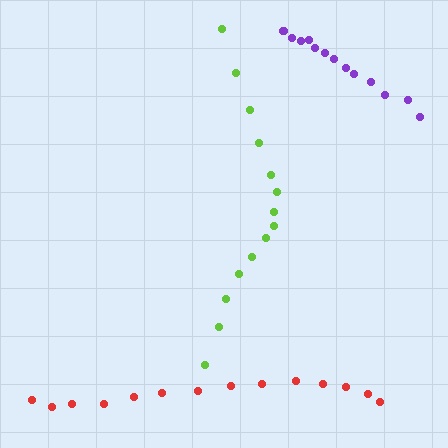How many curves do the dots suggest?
There are 3 distinct paths.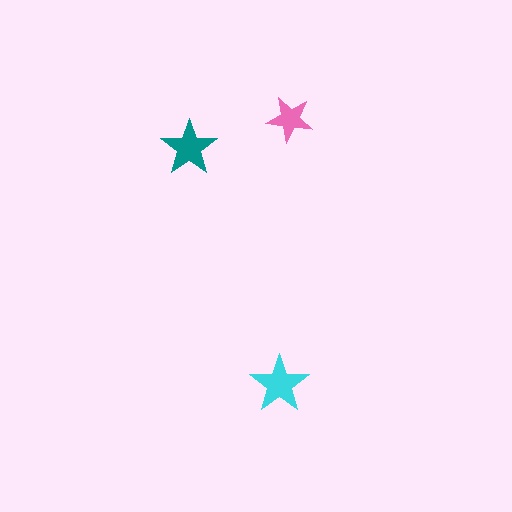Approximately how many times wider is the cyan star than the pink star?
About 1.5 times wider.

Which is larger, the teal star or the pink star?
The teal one.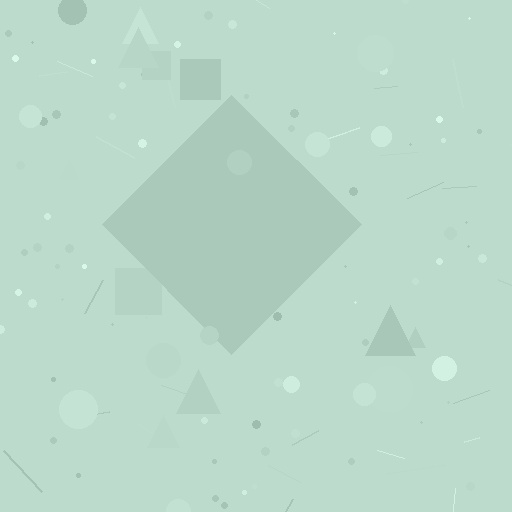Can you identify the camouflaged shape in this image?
The camouflaged shape is a diamond.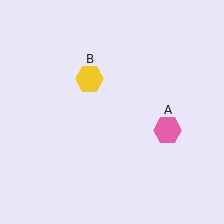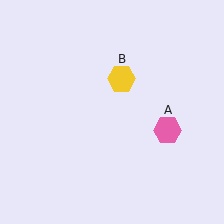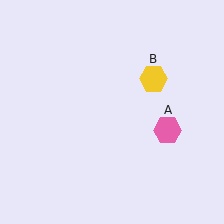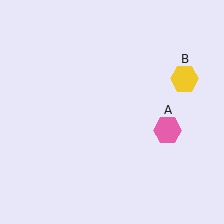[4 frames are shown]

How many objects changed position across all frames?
1 object changed position: yellow hexagon (object B).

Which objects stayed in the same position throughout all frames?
Pink hexagon (object A) remained stationary.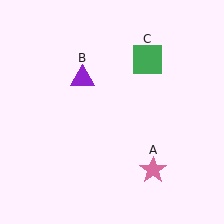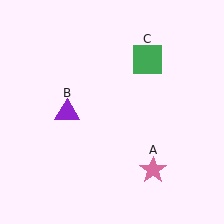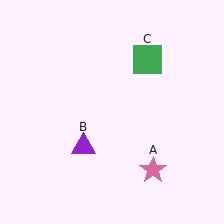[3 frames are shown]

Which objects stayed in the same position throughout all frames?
Pink star (object A) and green square (object C) remained stationary.